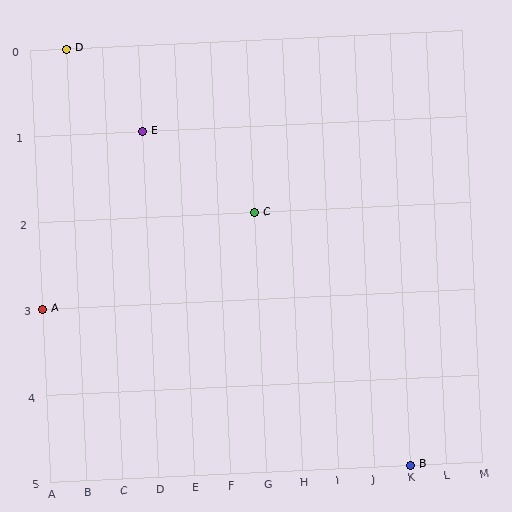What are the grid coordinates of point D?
Point D is at grid coordinates (B, 0).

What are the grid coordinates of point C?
Point C is at grid coordinates (G, 2).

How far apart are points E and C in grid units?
Points E and C are 3 columns and 1 row apart (about 3.2 grid units diagonally).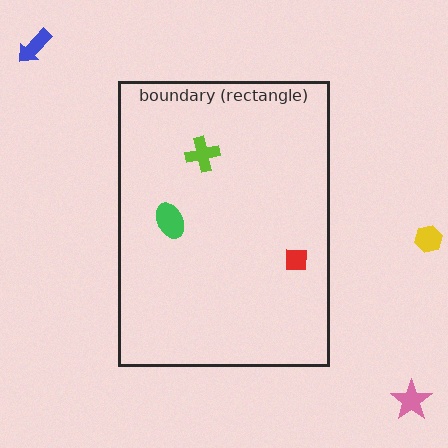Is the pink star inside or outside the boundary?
Outside.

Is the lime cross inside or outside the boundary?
Inside.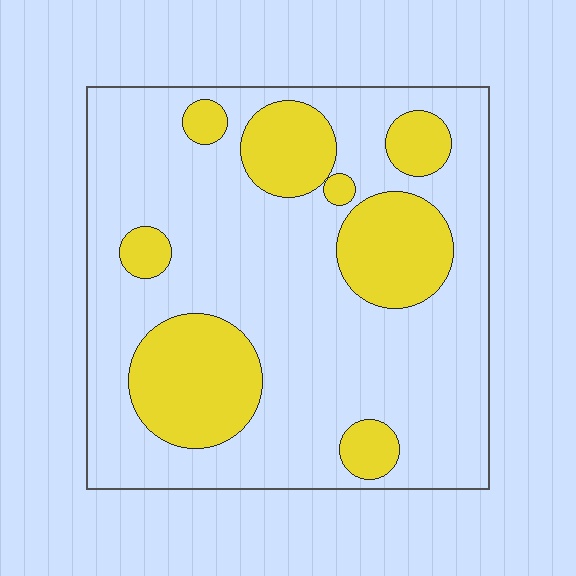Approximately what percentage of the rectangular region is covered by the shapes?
Approximately 25%.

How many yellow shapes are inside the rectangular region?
8.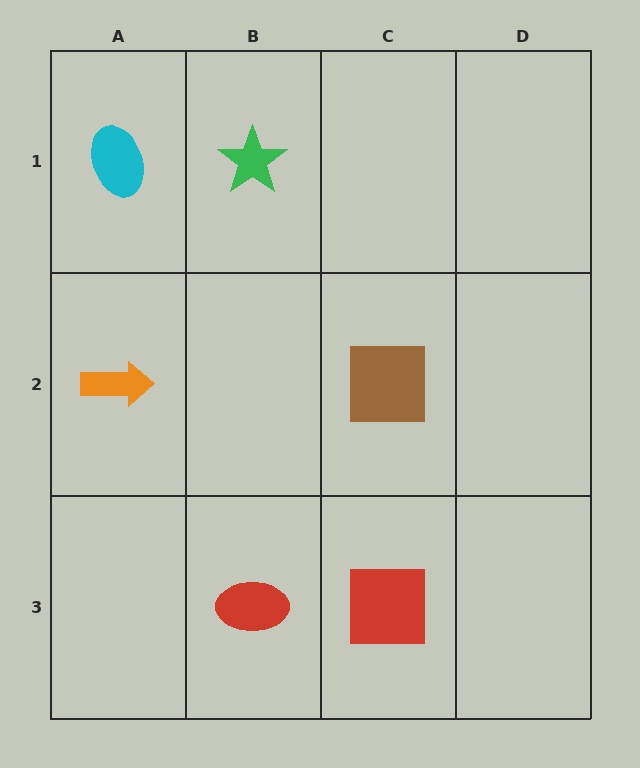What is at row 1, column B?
A green star.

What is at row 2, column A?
An orange arrow.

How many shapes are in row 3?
2 shapes.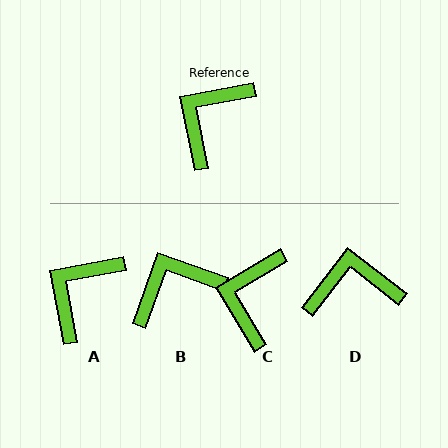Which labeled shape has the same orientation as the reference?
A.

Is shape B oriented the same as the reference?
No, it is off by about 30 degrees.